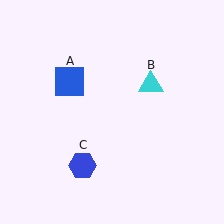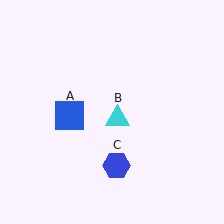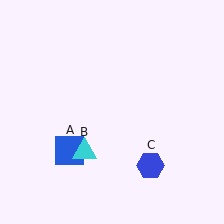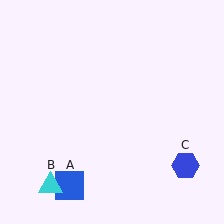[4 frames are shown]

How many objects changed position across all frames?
3 objects changed position: blue square (object A), cyan triangle (object B), blue hexagon (object C).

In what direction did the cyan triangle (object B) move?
The cyan triangle (object B) moved down and to the left.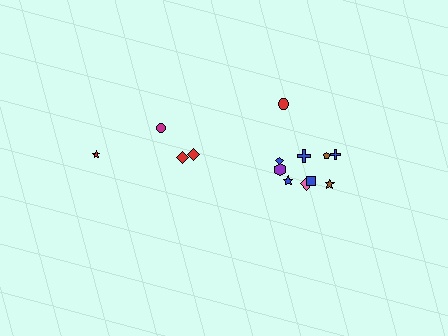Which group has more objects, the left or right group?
The right group.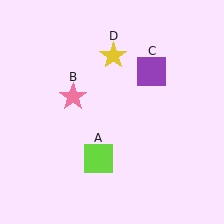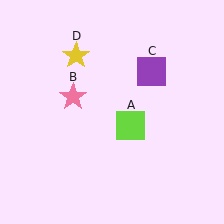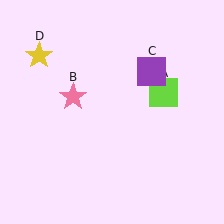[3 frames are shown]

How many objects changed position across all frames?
2 objects changed position: lime square (object A), yellow star (object D).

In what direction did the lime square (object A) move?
The lime square (object A) moved up and to the right.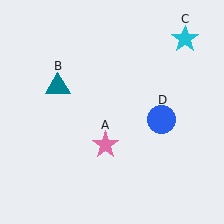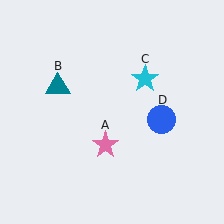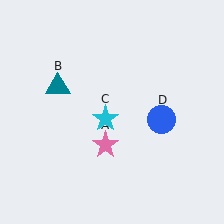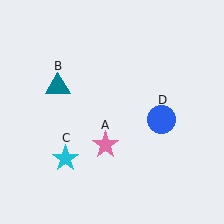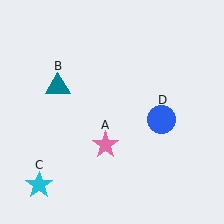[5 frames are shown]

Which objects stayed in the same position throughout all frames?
Pink star (object A) and teal triangle (object B) and blue circle (object D) remained stationary.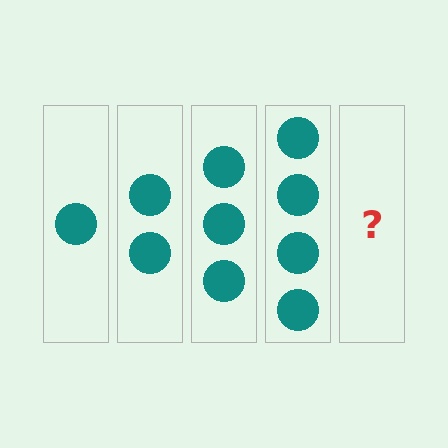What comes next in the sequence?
The next element should be 5 circles.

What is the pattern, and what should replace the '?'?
The pattern is that each step adds one more circle. The '?' should be 5 circles.